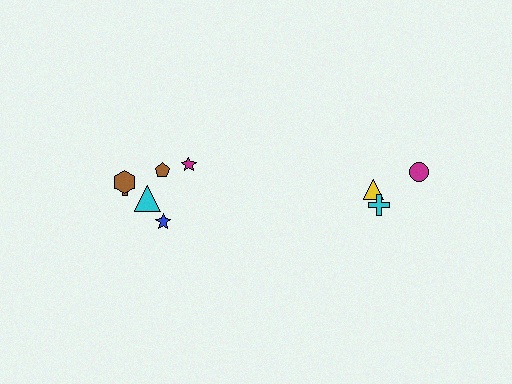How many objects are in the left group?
There are 6 objects.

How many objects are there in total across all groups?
There are 9 objects.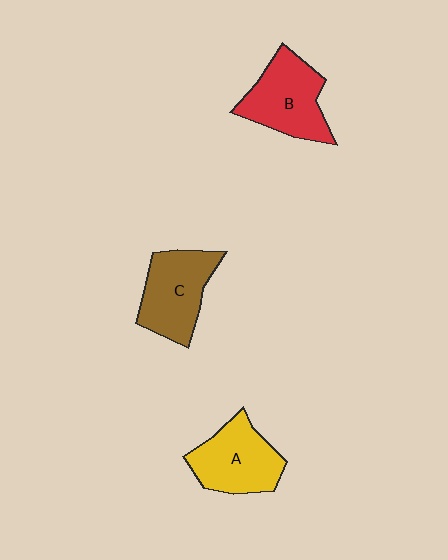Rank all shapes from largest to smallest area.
From largest to smallest: B (red), C (brown), A (yellow).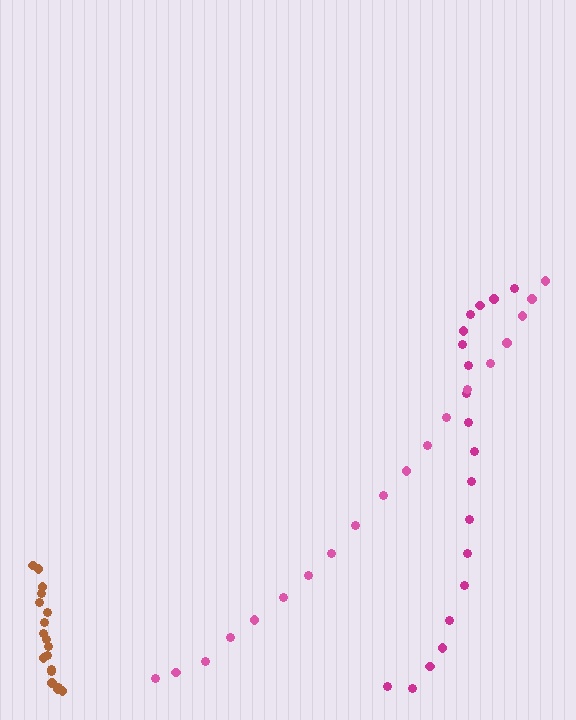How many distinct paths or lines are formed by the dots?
There are 3 distinct paths.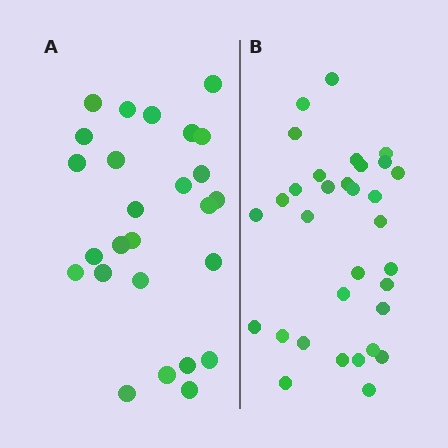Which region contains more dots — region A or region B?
Region B (the right region) has more dots.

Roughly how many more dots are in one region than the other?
Region B has about 6 more dots than region A.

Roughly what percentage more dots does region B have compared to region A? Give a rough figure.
About 25% more.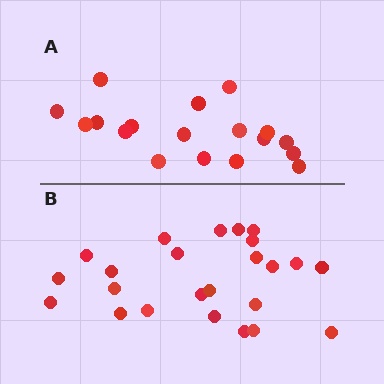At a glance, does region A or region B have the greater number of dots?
Region B (the bottom region) has more dots.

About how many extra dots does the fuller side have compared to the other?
Region B has about 6 more dots than region A.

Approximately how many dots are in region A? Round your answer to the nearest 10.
About 20 dots. (The exact count is 18, which rounds to 20.)